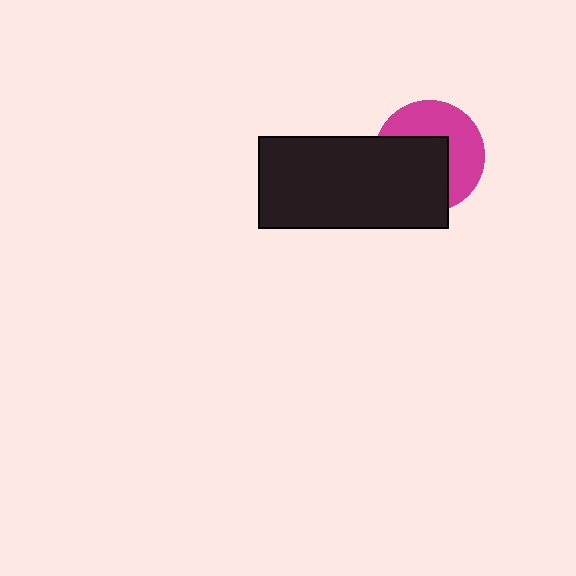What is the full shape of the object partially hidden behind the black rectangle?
The partially hidden object is a magenta circle.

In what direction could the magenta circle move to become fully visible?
The magenta circle could move toward the upper-right. That would shift it out from behind the black rectangle entirely.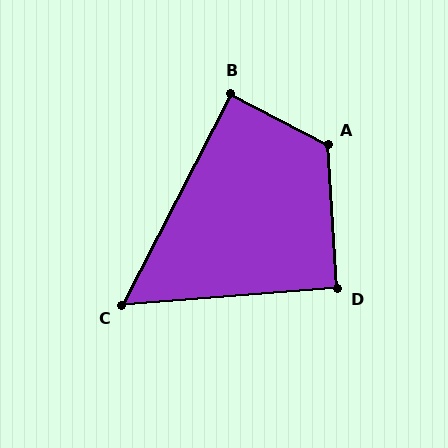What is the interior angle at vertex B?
Approximately 89 degrees (approximately right).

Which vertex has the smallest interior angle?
C, at approximately 58 degrees.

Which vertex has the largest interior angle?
A, at approximately 122 degrees.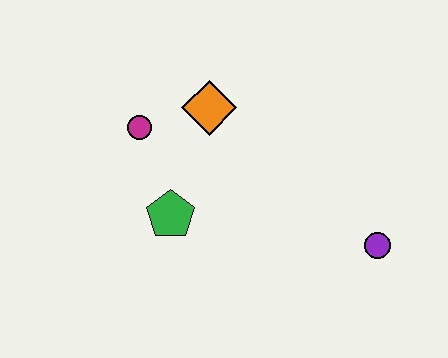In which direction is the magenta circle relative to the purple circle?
The magenta circle is to the left of the purple circle.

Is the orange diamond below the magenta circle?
No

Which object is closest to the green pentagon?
The magenta circle is closest to the green pentagon.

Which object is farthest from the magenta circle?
The purple circle is farthest from the magenta circle.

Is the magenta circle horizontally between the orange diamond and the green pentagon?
No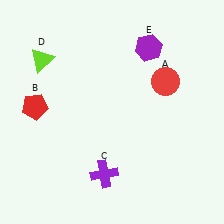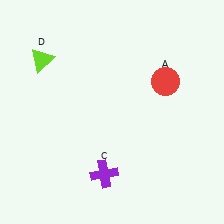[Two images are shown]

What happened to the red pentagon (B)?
The red pentagon (B) was removed in Image 2. It was in the top-left area of Image 1.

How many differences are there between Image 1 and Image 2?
There are 2 differences between the two images.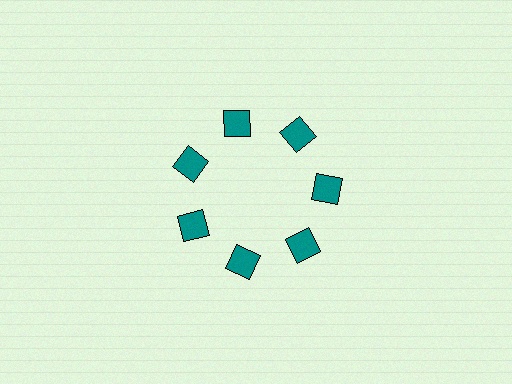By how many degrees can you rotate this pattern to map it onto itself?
The pattern maps onto itself every 51 degrees of rotation.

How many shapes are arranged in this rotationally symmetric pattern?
There are 7 shapes, arranged in 7 groups of 1.